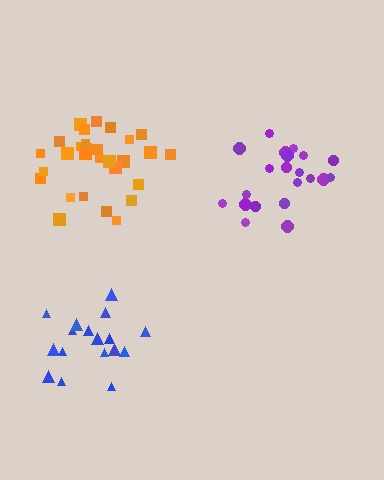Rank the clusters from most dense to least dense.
purple, blue, orange.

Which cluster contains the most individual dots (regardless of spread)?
Orange (29).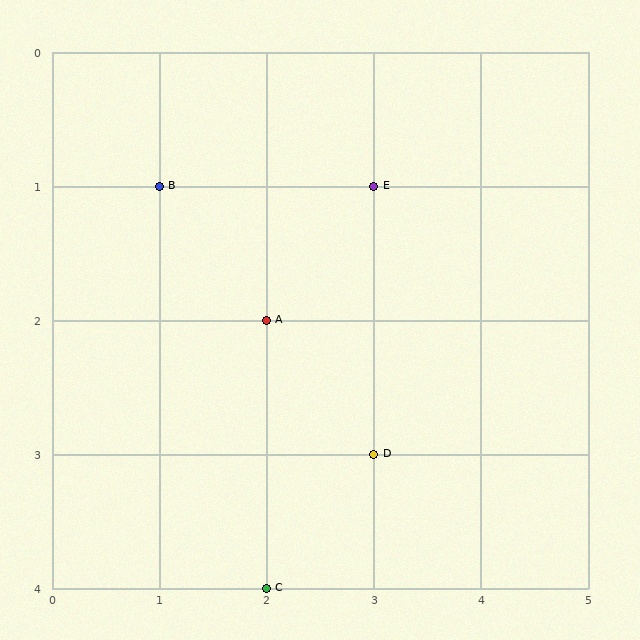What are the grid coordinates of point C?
Point C is at grid coordinates (2, 4).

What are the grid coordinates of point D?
Point D is at grid coordinates (3, 3).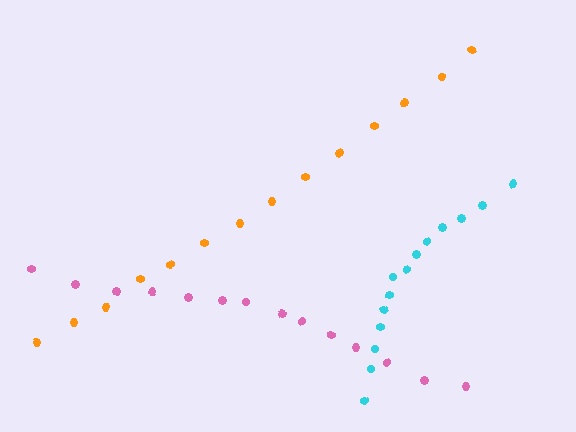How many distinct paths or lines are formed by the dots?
There are 3 distinct paths.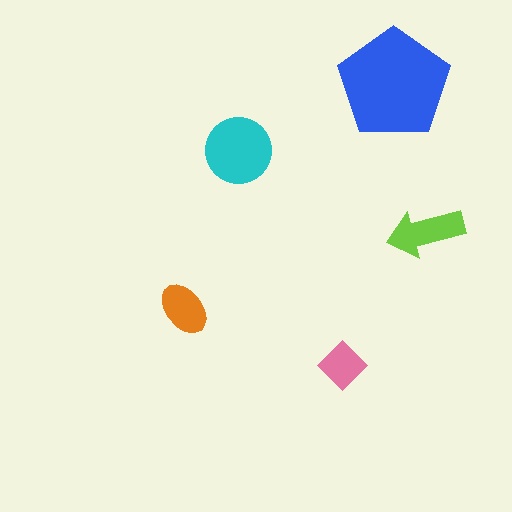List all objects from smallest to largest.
The pink diamond, the orange ellipse, the lime arrow, the cyan circle, the blue pentagon.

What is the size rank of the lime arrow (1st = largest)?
3rd.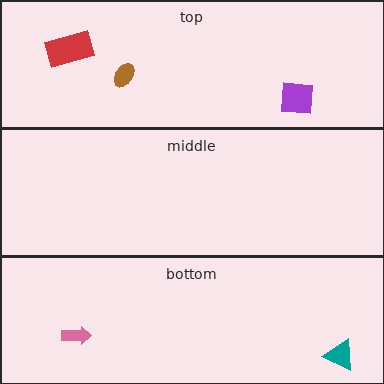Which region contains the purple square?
The top region.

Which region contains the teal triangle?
The bottom region.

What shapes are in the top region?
The red rectangle, the brown ellipse, the purple square.